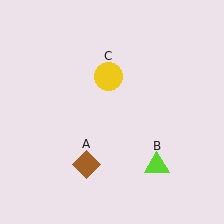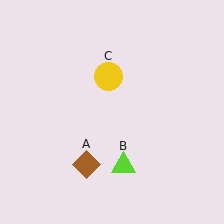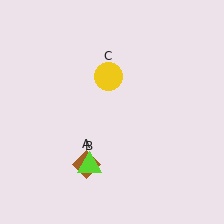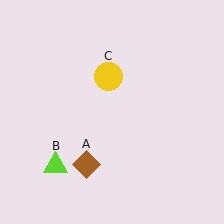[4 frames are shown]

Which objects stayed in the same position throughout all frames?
Brown diamond (object A) and yellow circle (object C) remained stationary.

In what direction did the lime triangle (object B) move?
The lime triangle (object B) moved left.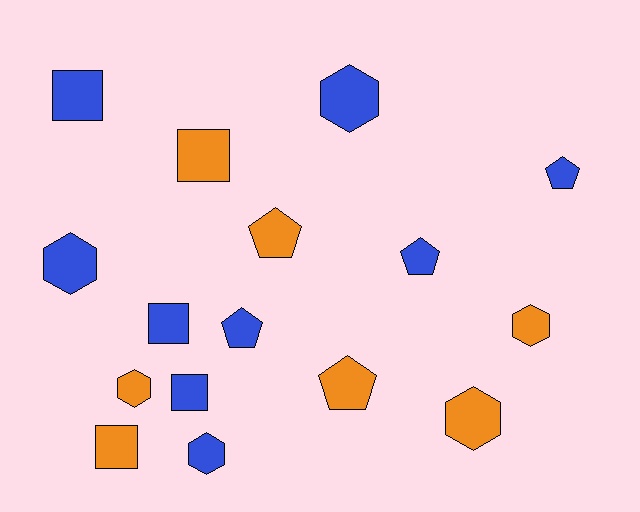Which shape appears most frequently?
Hexagon, with 6 objects.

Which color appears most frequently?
Blue, with 9 objects.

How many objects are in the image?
There are 16 objects.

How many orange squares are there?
There are 2 orange squares.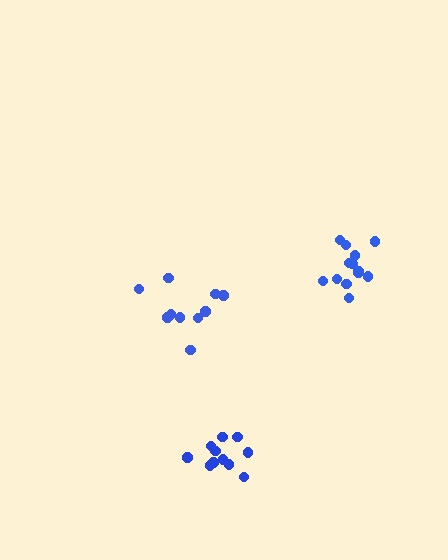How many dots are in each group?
Group 1: 10 dots, Group 2: 11 dots, Group 3: 13 dots (34 total).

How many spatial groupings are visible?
There are 3 spatial groupings.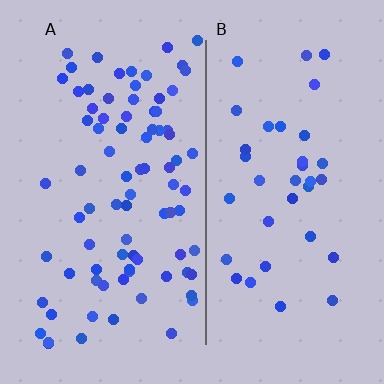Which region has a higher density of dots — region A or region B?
A (the left).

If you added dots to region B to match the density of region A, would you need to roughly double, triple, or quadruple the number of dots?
Approximately double.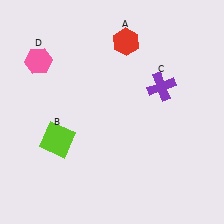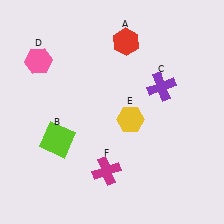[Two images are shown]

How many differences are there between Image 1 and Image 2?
There are 2 differences between the two images.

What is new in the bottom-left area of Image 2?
A magenta cross (F) was added in the bottom-left area of Image 2.